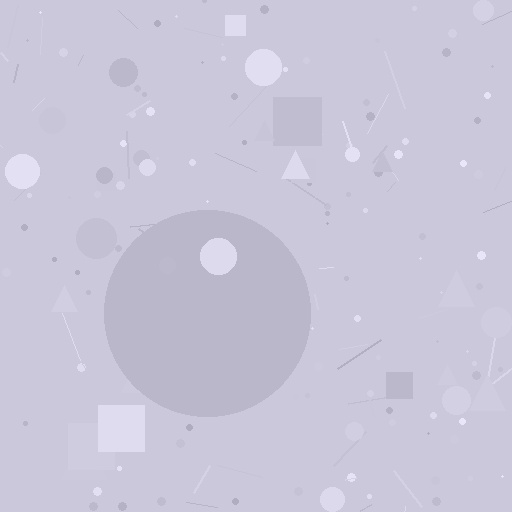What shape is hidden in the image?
A circle is hidden in the image.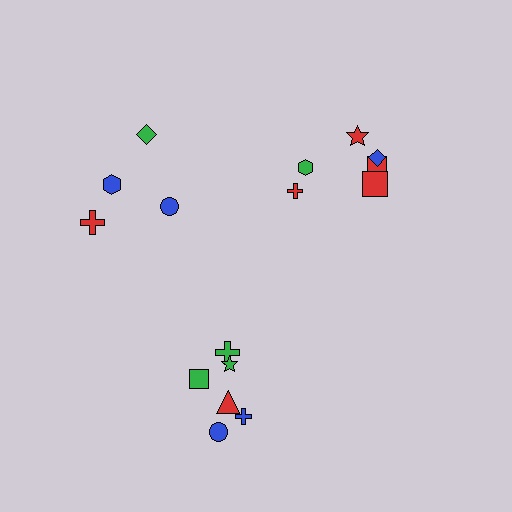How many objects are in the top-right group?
There are 6 objects.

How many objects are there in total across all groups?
There are 16 objects.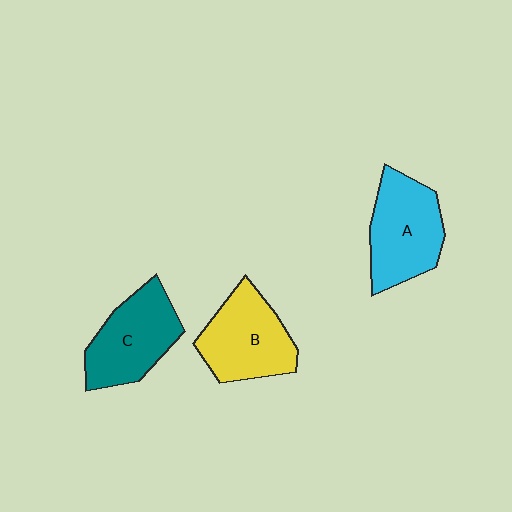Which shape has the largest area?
Shape A (cyan).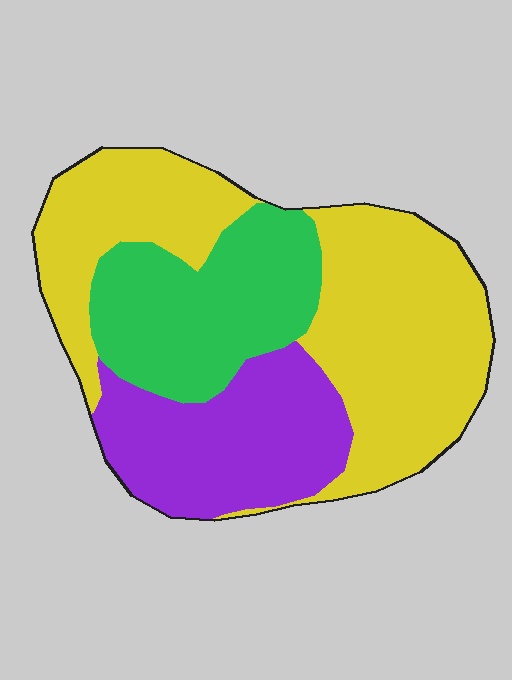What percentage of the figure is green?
Green takes up less than a quarter of the figure.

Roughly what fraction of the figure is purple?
Purple takes up about one quarter (1/4) of the figure.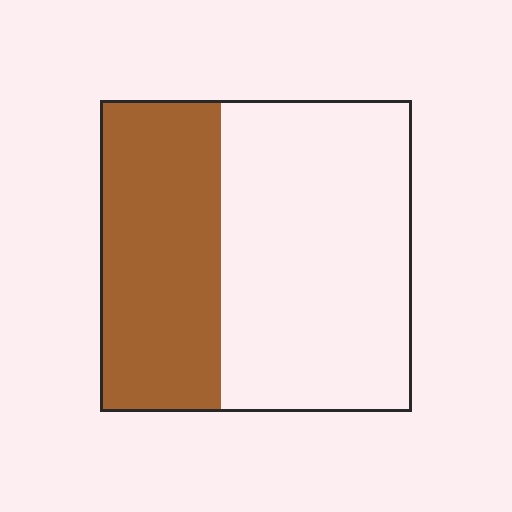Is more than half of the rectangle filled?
No.